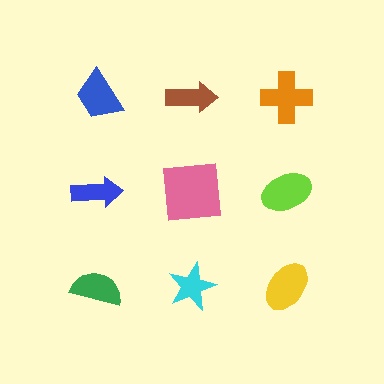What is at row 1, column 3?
An orange cross.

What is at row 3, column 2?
A cyan star.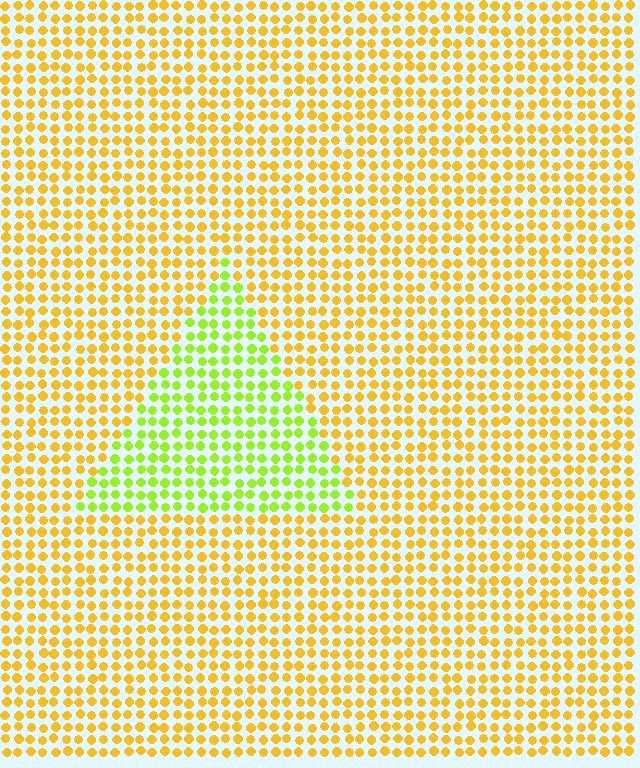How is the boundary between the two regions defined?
The boundary is defined purely by a slight shift in hue (about 42 degrees). Spacing, size, and orientation are identical on both sides.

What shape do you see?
I see a triangle.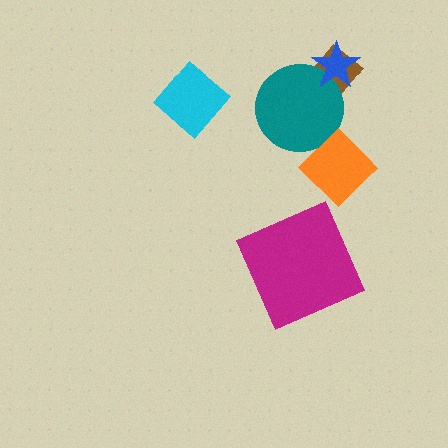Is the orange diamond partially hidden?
No, no other shape covers it.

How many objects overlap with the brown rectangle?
2 objects overlap with the brown rectangle.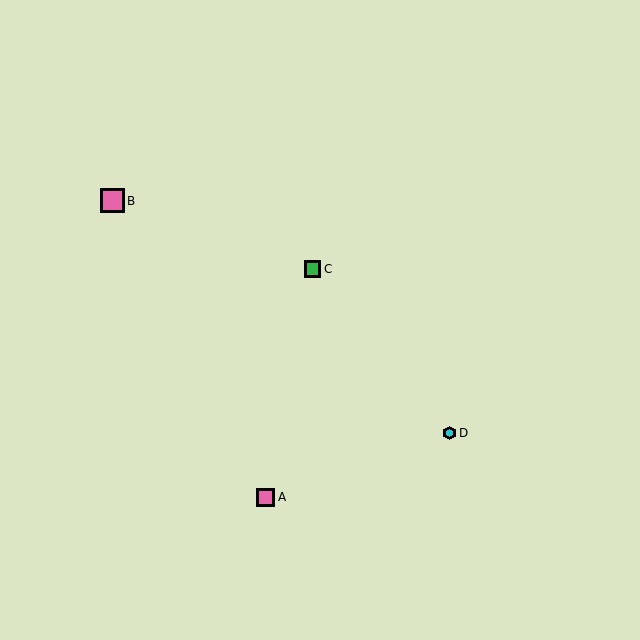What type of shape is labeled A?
Shape A is a pink square.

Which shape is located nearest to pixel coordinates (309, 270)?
The green square (labeled C) at (313, 269) is nearest to that location.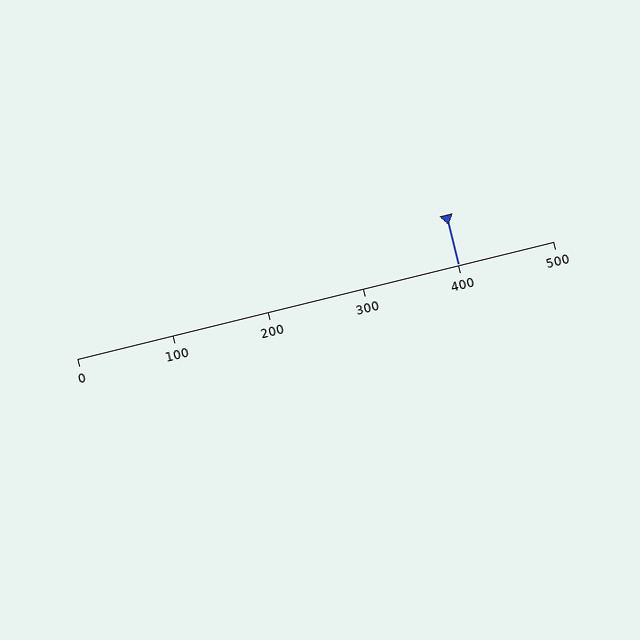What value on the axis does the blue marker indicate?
The marker indicates approximately 400.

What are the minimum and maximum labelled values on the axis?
The axis runs from 0 to 500.